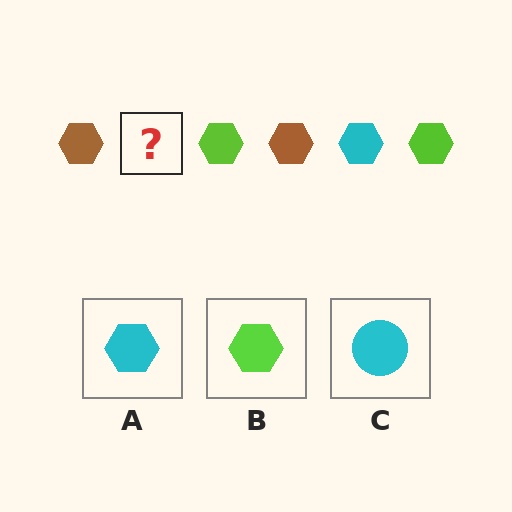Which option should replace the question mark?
Option A.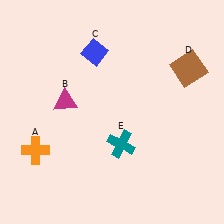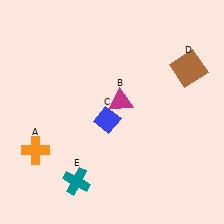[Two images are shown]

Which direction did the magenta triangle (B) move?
The magenta triangle (B) moved right.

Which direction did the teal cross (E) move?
The teal cross (E) moved left.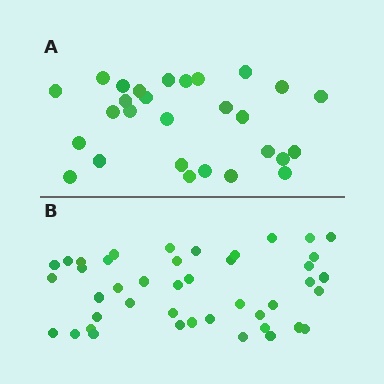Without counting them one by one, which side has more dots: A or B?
Region B (the bottom region) has more dots.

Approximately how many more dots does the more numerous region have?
Region B has approximately 15 more dots than region A.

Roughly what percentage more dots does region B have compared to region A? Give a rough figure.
About 55% more.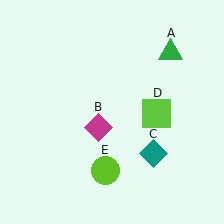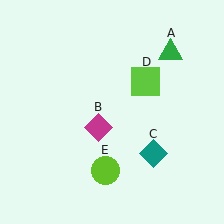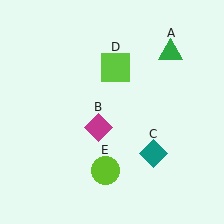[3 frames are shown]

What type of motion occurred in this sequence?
The lime square (object D) rotated counterclockwise around the center of the scene.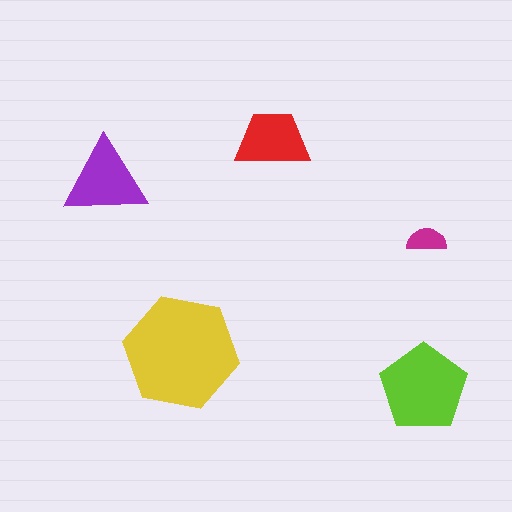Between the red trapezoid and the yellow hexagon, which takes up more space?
The yellow hexagon.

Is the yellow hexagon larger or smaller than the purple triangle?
Larger.